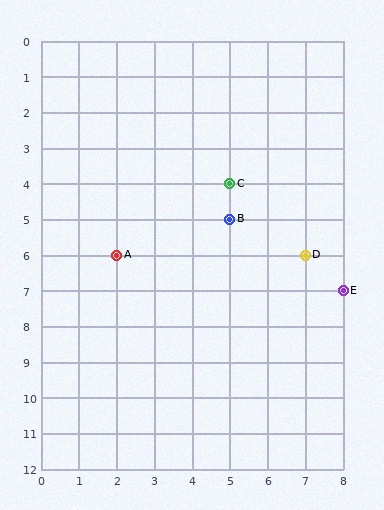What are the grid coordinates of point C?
Point C is at grid coordinates (5, 4).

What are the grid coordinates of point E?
Point E is at grid coordinates (8, 7).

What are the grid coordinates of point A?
Point A is at grid coordinates (2, 6).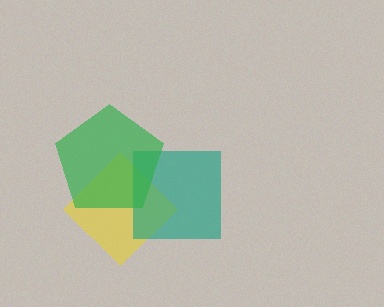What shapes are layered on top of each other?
The layered shapes are: a yellow diamond, a teal square, a green pentagon.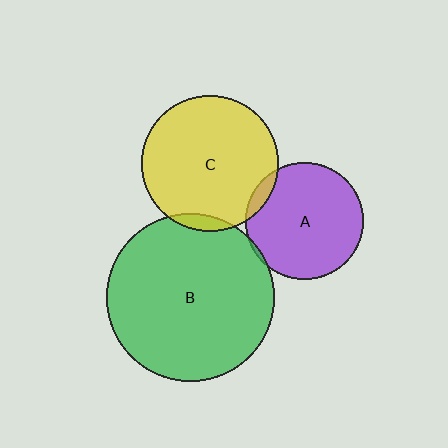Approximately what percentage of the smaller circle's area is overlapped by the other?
Approximately 5%.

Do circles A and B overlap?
Yes.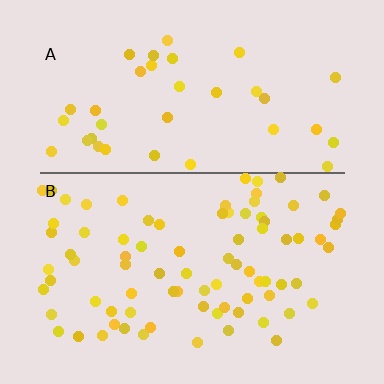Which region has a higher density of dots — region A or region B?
B (the bottom).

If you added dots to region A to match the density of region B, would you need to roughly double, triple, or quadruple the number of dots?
Approximately double.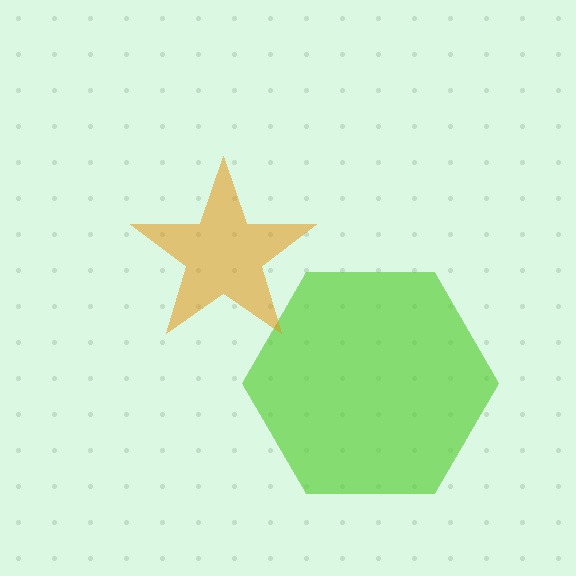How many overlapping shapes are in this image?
There are 2 overlapping shapes in the image.